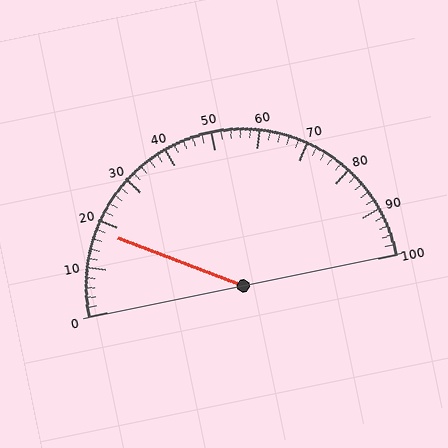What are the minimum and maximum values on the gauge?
The gauge ranges from 0 to 100.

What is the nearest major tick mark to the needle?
The nearest major tick mark is 20.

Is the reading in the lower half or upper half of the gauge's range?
The reading is in the lower half of the range (0 to 100).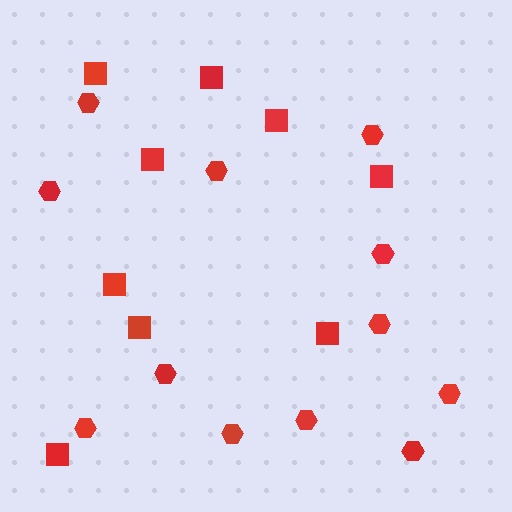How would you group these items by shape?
There are 2 groups: one group of squares (9) and one group of hexagons (12).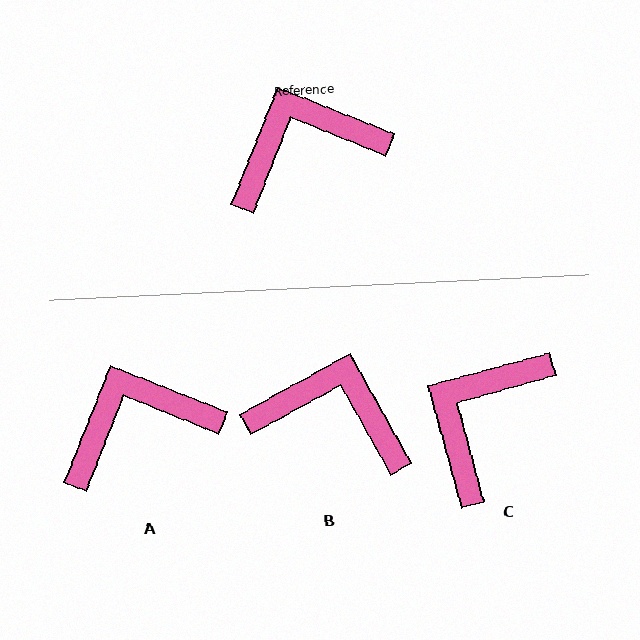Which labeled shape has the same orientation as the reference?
A.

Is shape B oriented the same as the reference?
No, it is off by about 39 degrees.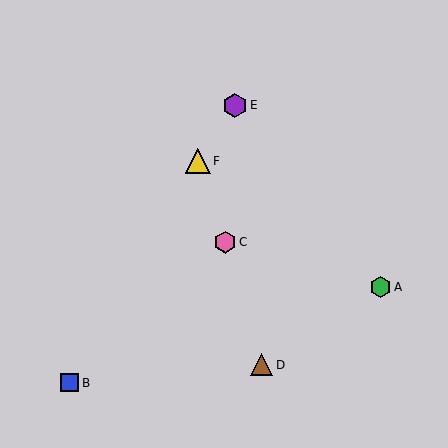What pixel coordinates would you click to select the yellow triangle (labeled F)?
Click at (198, 161) to select the yellow triangle F.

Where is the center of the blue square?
The center of the blue square is at (70, 383).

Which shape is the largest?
The yellow triangle (labeled F) is the largest.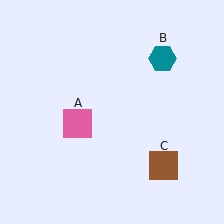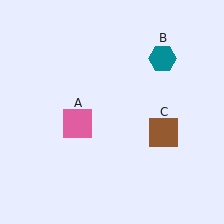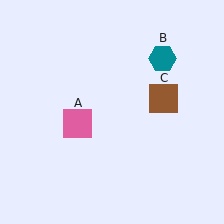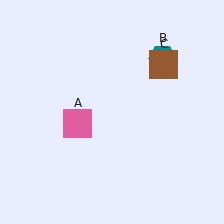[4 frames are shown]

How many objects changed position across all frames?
1 object changed position: brown square (object C).